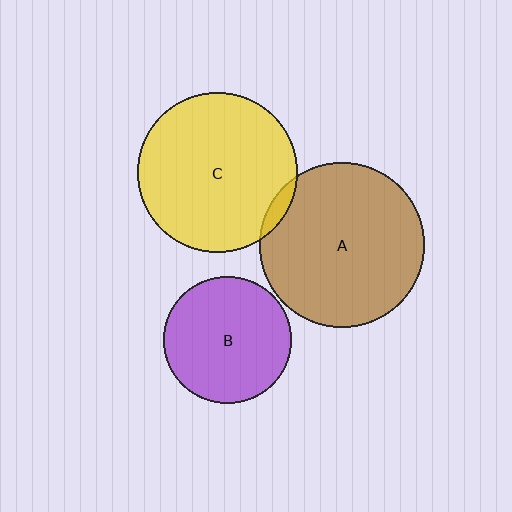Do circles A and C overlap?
Yes.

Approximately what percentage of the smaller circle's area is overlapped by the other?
Approximately 5%.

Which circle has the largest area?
Circle A (brown).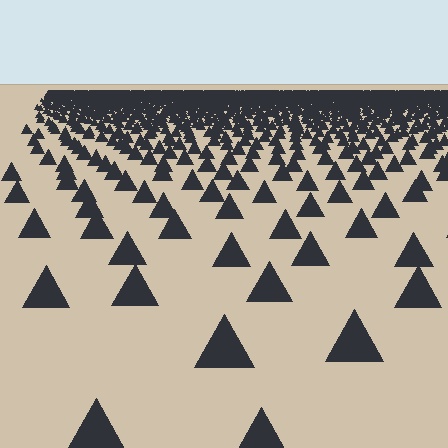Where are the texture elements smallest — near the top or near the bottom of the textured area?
Near the top.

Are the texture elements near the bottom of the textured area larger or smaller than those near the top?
Larger. Near the bottom, elements are closer to the viewer and appear at a bigger on-screen size.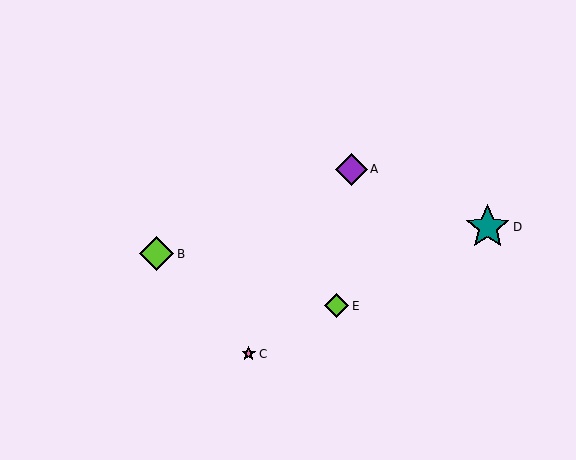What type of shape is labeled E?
Shape E is a lime diamond.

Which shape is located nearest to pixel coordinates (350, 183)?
The purple diamond (labeled A) at (351, 169) is nearest to that location.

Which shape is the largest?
The teal star (labeled D) is the largest.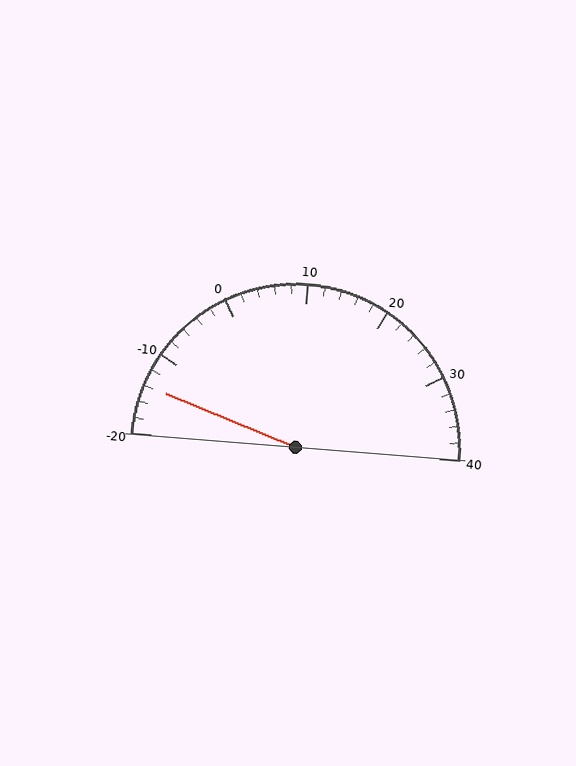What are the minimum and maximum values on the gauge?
The gauge ranges from -20 to 40.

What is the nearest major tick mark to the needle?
The nearest major tick mark is -10.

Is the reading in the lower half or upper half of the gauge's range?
The reading is in the lower half of the range (-20 to 40).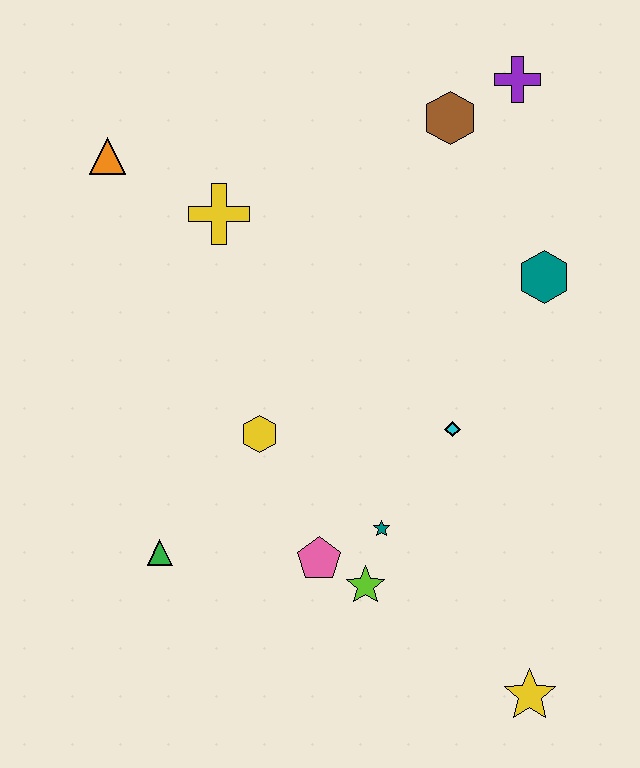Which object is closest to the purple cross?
The brown hexagon is closest to the purple cross.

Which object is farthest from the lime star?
The purple cross is farthest from the lime star.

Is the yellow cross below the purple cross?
Yes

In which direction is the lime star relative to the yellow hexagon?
The lime star is below the yellow hexagon.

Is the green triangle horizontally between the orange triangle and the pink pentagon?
Yes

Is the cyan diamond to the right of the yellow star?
No